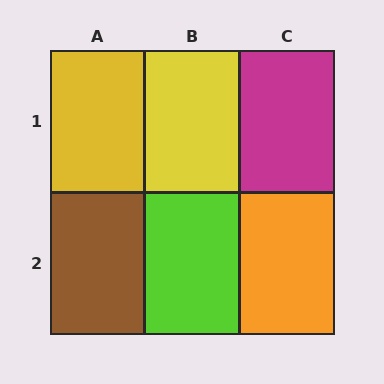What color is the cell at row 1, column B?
Yellow.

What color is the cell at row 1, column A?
Yellow.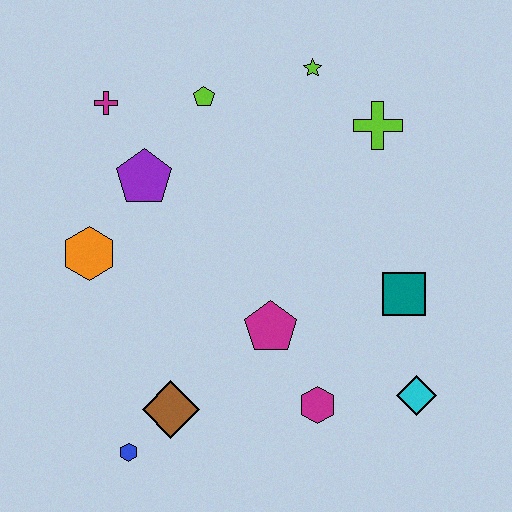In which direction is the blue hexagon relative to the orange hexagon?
The blue hexagon is below the orange hexagon.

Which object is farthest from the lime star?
The blue hexagon is farthest from the lime star.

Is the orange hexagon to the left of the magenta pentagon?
Yes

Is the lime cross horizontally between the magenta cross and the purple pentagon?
No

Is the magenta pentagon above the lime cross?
No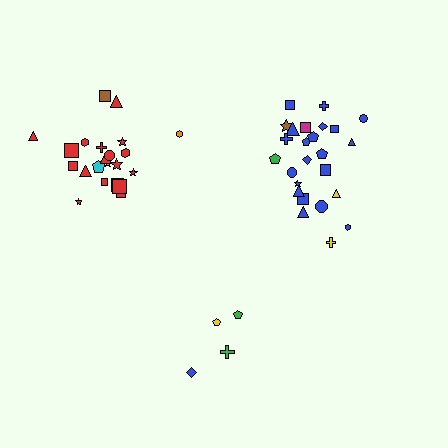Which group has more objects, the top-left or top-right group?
The top-right group.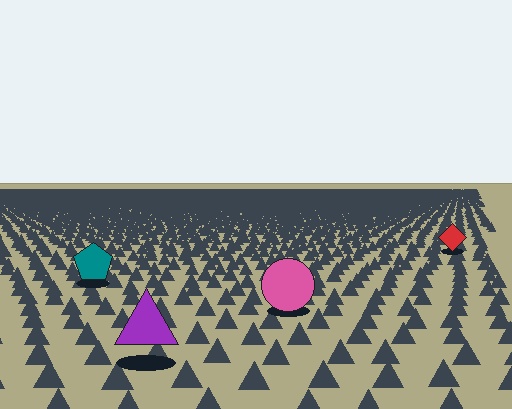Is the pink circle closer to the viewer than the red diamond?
Yes. The pink circle is closer — you can tell from the texture gradient: the ground texture is coarser near it.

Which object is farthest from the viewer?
The red diamond is farthest from the viewer. It appears smaller and the ground texture around it is denser.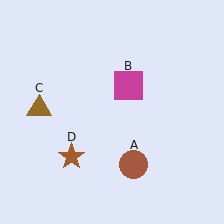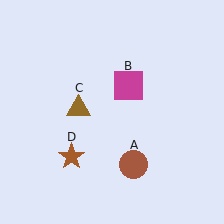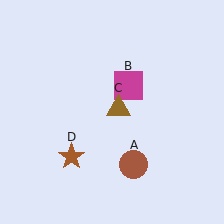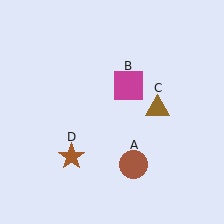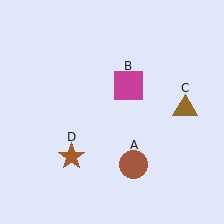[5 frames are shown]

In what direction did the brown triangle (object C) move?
The brown triangle (object C) moved right.